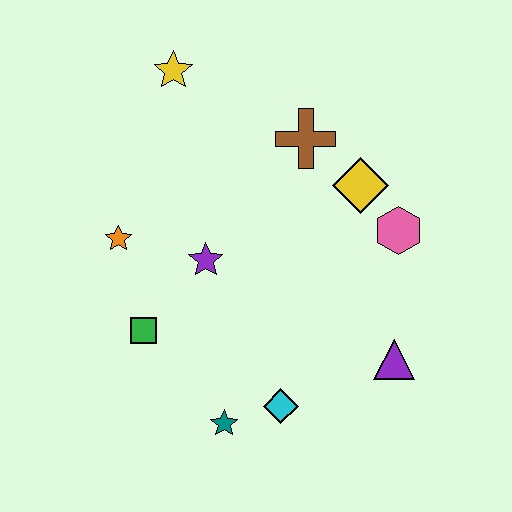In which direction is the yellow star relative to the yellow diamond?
The yellow star is to the left of the yellow diamond.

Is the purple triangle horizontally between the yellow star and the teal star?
No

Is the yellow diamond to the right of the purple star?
Yes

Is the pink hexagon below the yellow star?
Yes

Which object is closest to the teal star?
The cyan diamond is closest to the teal star.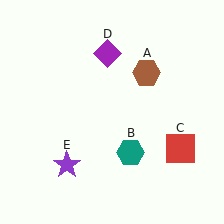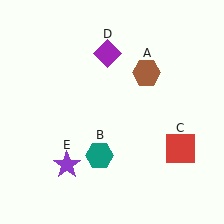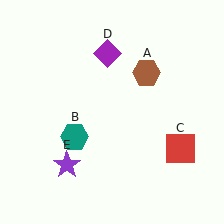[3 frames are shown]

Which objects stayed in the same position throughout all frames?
Brown hexagon (object A) and red square (object C) and purple diamond (object D) and purple star (object E) remained stationary.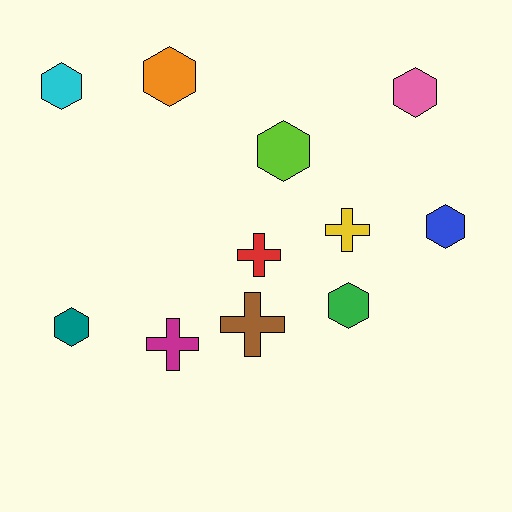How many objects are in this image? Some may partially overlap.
There are 11 objects.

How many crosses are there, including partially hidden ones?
There are 4 crosses.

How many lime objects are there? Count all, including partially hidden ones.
There is 1 lime object.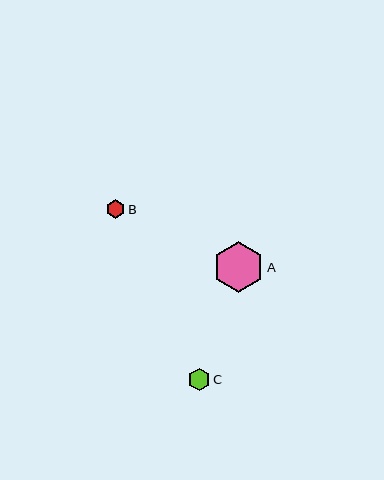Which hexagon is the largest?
Hexagon A is the largest with a size of approximately 51 pixels.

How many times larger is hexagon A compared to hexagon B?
Hexagon A is approximately 2.7 times the size of hexagon B.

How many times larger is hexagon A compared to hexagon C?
Hexagon A is approximately 2.3 times the size of hexagon C.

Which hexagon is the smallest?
Hexagon B is the smallest with a size of approximately 19 pixels.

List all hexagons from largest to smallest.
From largest to smallest: A, C, B.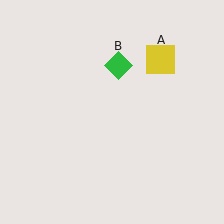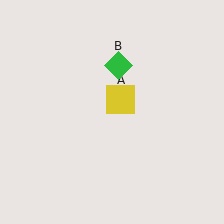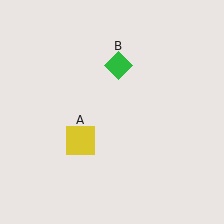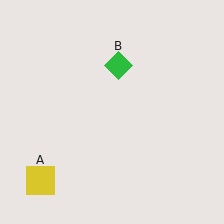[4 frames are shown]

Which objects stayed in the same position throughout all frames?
Green diamond (object B) remained stationary.